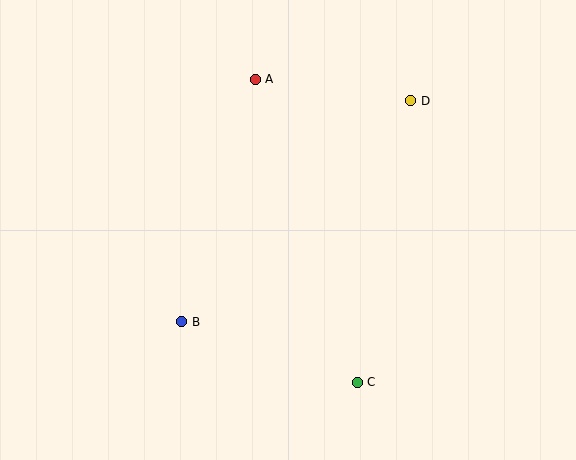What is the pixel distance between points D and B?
The distance between D and B is 318 pixels.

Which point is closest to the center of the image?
Point B at (182, 322) is closest to the center.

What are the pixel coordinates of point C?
Point C is at (357, 382).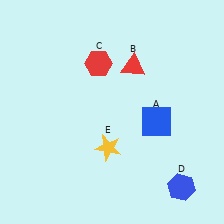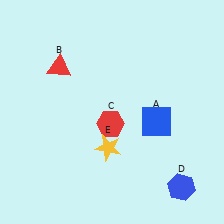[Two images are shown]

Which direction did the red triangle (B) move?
The red triangle (B) moved left.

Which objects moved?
The objects that moved are: the red triangle (B), the red hexagon (C).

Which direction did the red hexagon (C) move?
The red hexagon (C) moved down.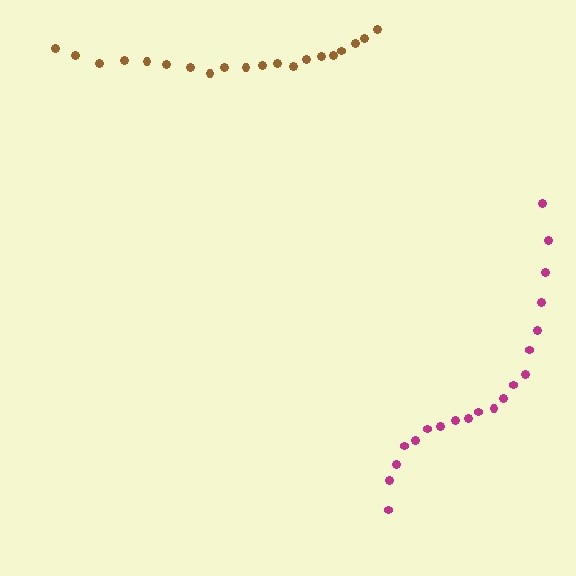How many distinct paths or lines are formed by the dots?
There are 2 distinct paths.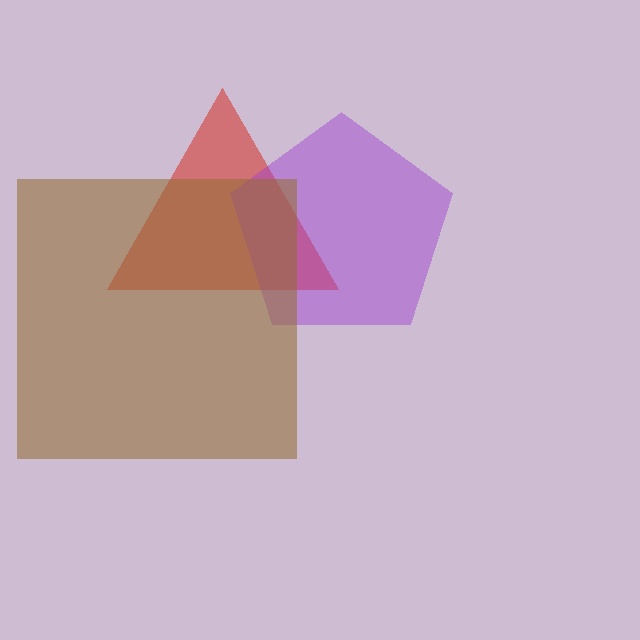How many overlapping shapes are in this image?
There are 3 overlapping shapes in the image.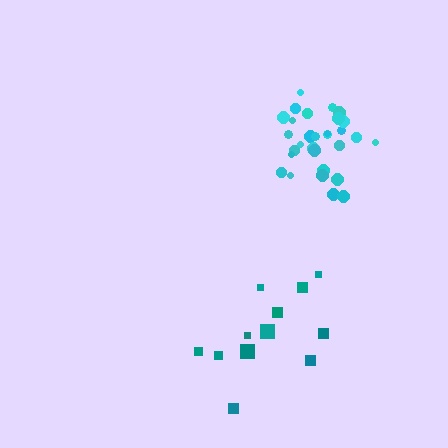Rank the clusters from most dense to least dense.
cyan, teal.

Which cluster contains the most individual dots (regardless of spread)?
Cyan (30).